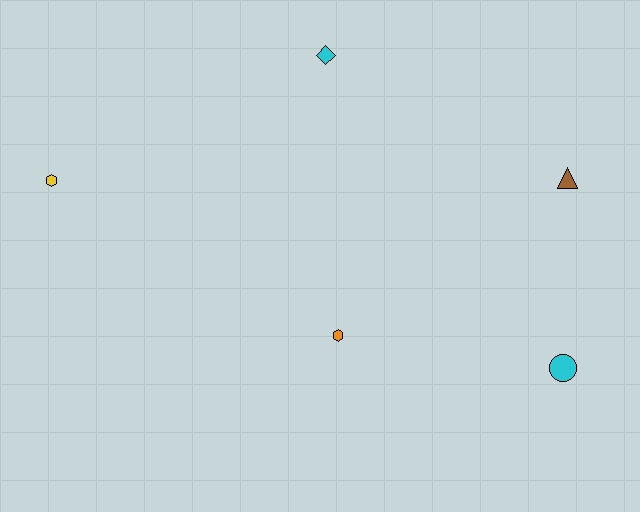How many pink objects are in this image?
There are no pink objects.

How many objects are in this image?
There are 5 objects.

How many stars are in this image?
There are no stars.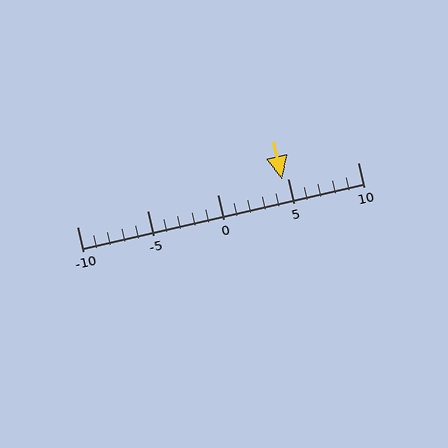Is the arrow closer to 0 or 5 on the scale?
The arrow is closer to 5.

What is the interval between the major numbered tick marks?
The major tick marks are spaced 5 units apart.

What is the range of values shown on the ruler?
The ruler shows values from -10 to 10.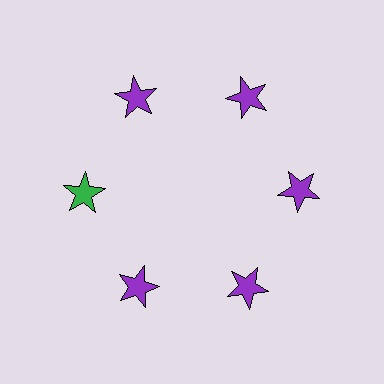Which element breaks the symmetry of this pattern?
The green star at roughly the 9 o'clock position breaks the symmetry. All other shapes are purple stars.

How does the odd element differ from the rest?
It has a different color: green instead of purple.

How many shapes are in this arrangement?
There are 6 shapes arranged in a ring pattern.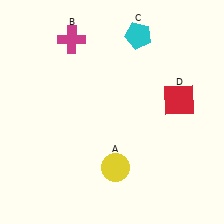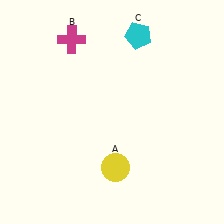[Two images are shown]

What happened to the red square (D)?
The red square (D) was removed in Image 2. It was in the top-right area of Image 1.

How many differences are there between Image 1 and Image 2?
There is 1 difference between the two images.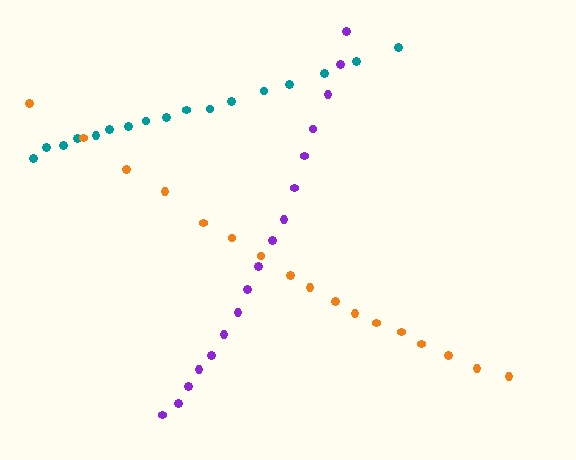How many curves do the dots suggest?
There are 3 distinct paths.